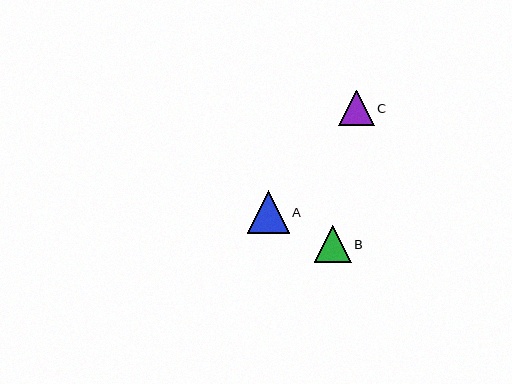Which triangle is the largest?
Triangle A is the largest with a size of approximately 42 pixels.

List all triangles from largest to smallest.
From largest to smallest: A, B, C.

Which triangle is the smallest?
Triangle C is the smallest with a size of approximately 36 pixels.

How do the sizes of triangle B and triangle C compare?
Triangle B and triangle C are approximately the same size.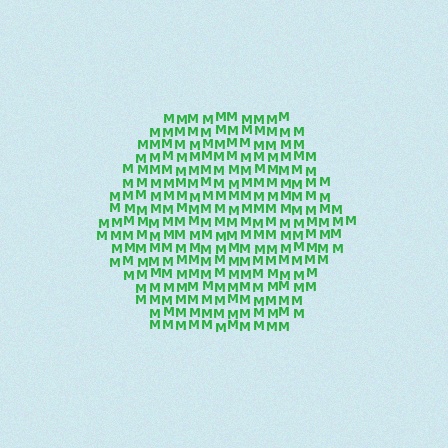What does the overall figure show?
The overall figure shows a hexagon.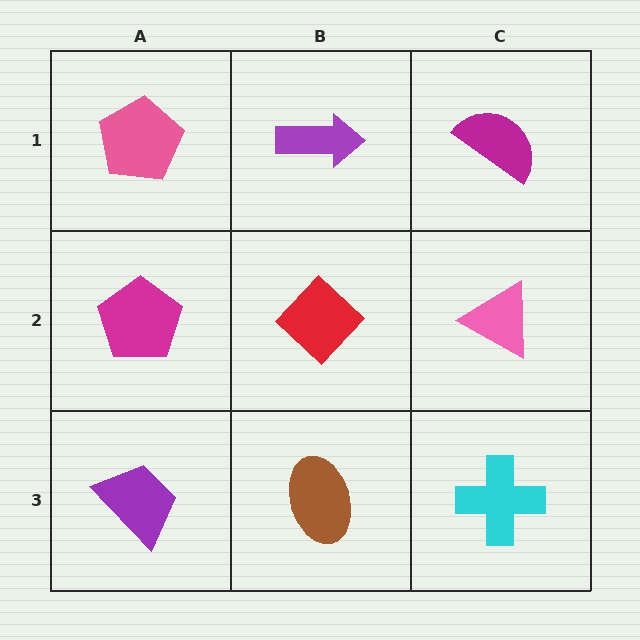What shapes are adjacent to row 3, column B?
A red diamond (row 2, column B), a purple trapezoid (row 3, column A), a cyan cross (row 3, column C).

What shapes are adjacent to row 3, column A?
A magenta pentagon (row 2, column A), a brown ellipse (row 3, column B).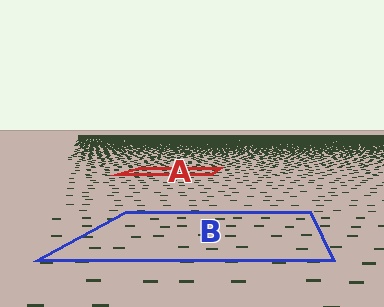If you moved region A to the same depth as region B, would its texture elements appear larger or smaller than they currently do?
They would appear larger. At a closer depth, the same texture elements are projected at a bigger on-screen size.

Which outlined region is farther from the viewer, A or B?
Region A is farther from the viewer — the texture elements inside it appear smaller and more densely packed.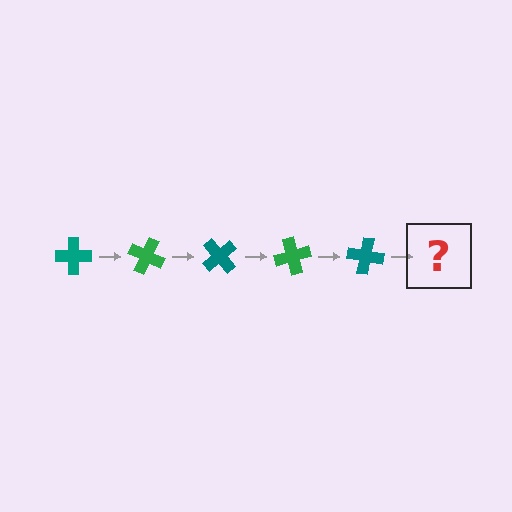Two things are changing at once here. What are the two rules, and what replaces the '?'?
The two rules are that it rotates 25 degrees each step and the color cycles through teal and green. The '?' should be a green cross, rotated 125 degrees from the start.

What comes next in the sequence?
The next element should be a green cross, rotated 125 degrees from the start.